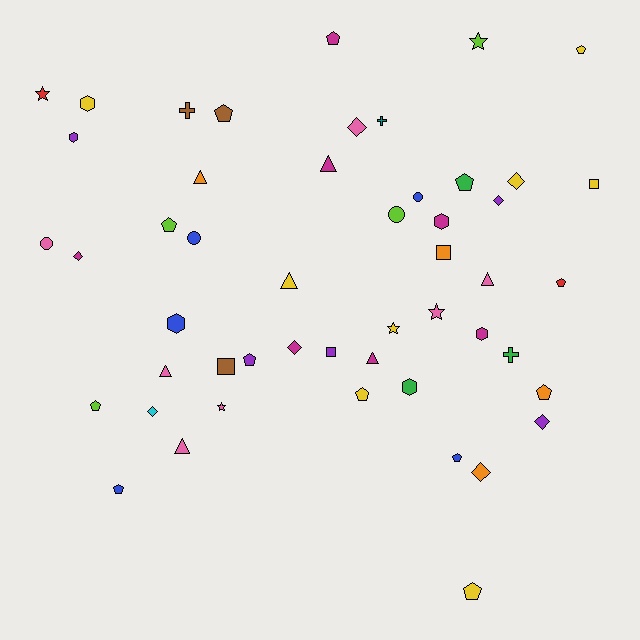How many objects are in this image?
There are 50 objects.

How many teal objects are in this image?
There is 1 teal object.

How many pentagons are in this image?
There are 13 pentagons.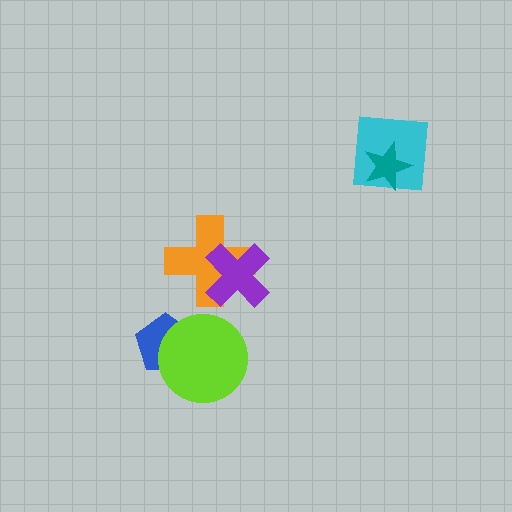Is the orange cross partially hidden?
Yes, it is partially covered by another shape.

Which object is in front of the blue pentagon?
The lime circle is in front of the blue pentagon.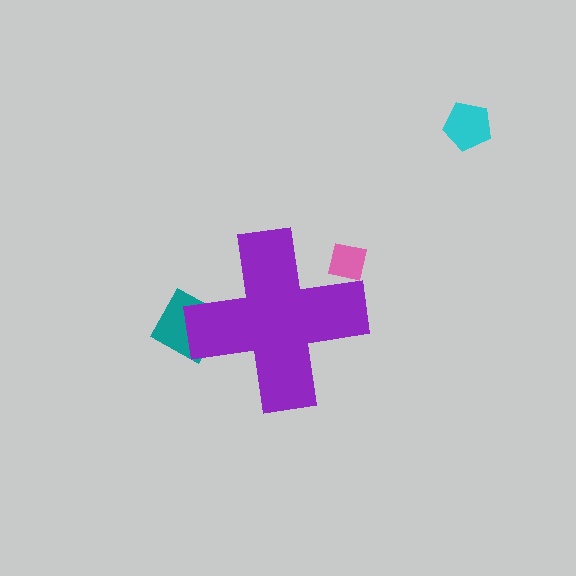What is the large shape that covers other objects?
A purple cross.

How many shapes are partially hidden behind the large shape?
2 shapes are partially hidden.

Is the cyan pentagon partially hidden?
No, the cyan pentagon is fully visible.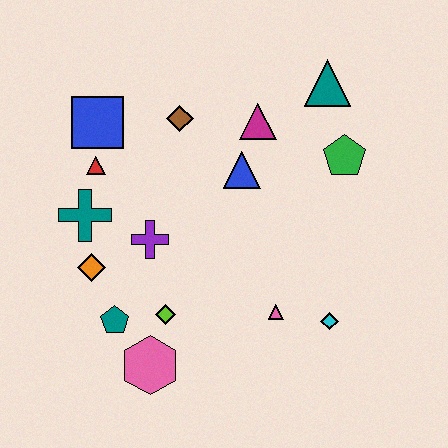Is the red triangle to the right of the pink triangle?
No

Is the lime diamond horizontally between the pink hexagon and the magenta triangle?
Yes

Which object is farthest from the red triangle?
The cyan diamond is farthest from the red triangle.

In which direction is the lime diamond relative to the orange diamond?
The lime diamond is to the right of the orange diamond.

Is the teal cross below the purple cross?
No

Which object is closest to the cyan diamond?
The pink triangle is closest to the cyan diamond.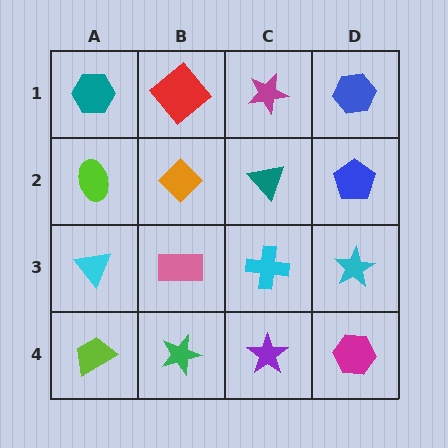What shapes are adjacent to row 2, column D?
A blue hexagon (row 1, column D), a cyan star (row 3, column D), a teal triangle (row 2, column C).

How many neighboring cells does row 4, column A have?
2.